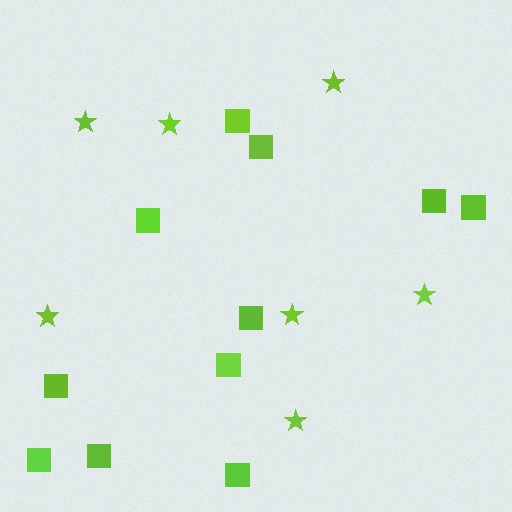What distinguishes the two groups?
There are 2 groups: one group of stars (7) and one group of squares (11).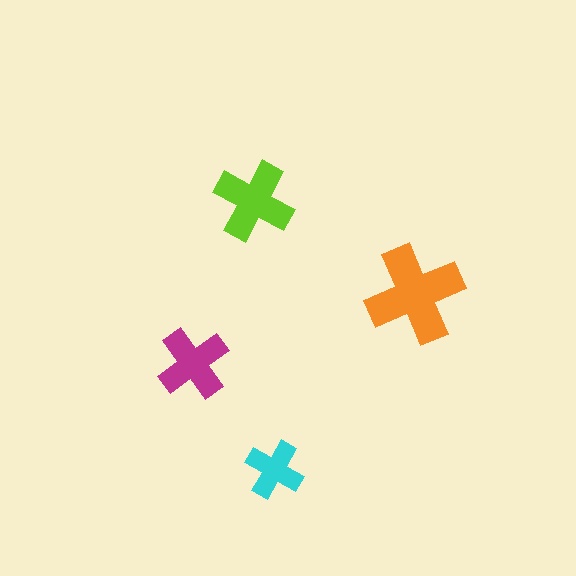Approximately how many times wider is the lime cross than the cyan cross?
About 1.5 times wider.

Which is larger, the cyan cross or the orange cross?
The orange one.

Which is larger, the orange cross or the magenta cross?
The orange one.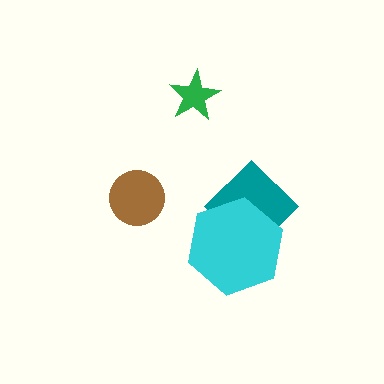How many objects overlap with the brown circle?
0 objects overlap with the brown circle.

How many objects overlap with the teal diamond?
1 object overlaps with the teal diamond.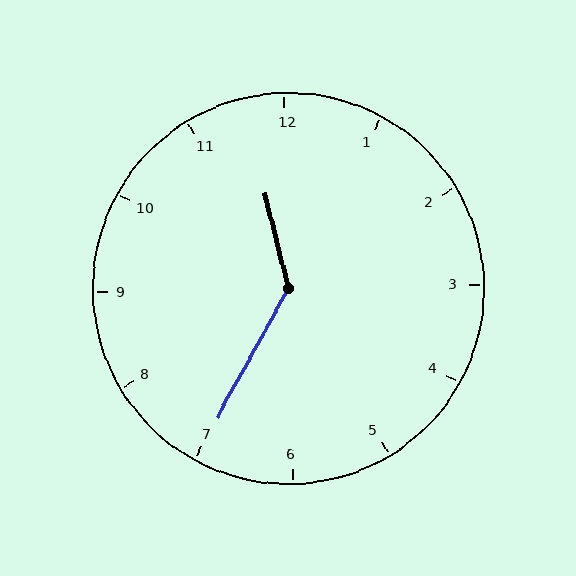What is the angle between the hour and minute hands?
Approximately 138 degrees.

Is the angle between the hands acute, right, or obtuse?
It is obtuse.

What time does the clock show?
11:35.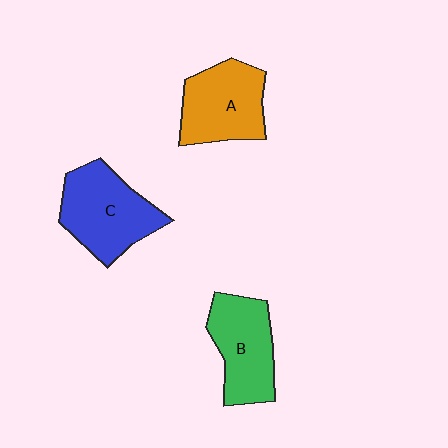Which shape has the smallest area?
Shape B (green).